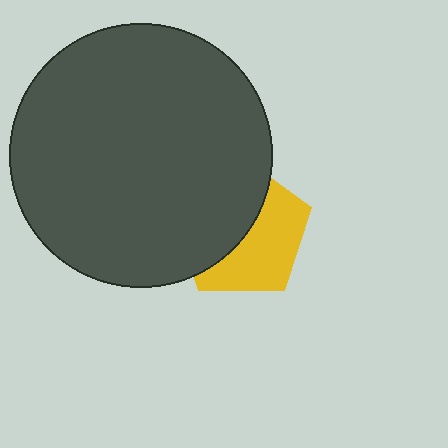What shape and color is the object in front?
The object in front is a dark gray circle.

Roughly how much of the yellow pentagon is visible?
About half of it is visible (roughly 49%).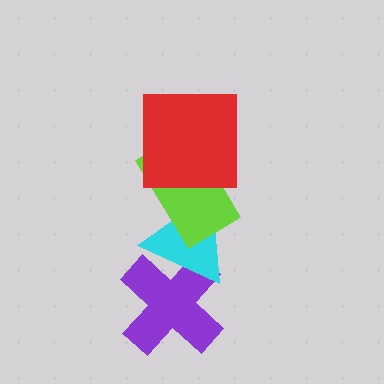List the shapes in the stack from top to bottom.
From top to bottom: the red square, the lime rectangle, the cyan triangle, the purple cross.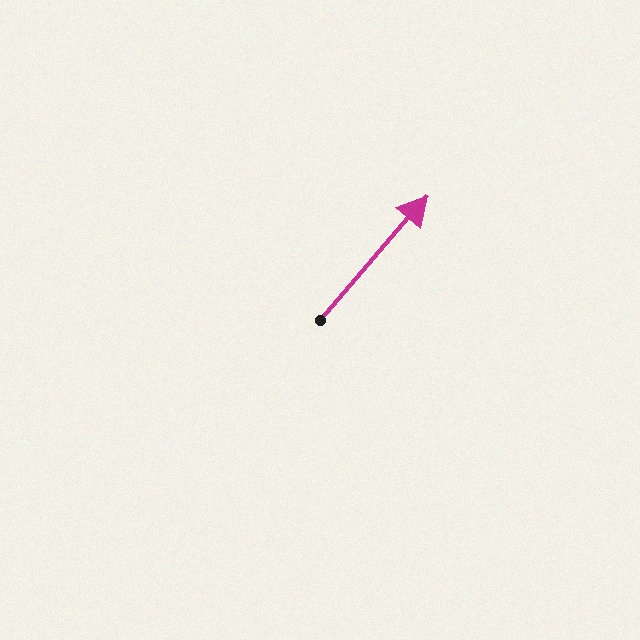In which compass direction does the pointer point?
Northeast.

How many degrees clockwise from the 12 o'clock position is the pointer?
Approximately 41 degrees.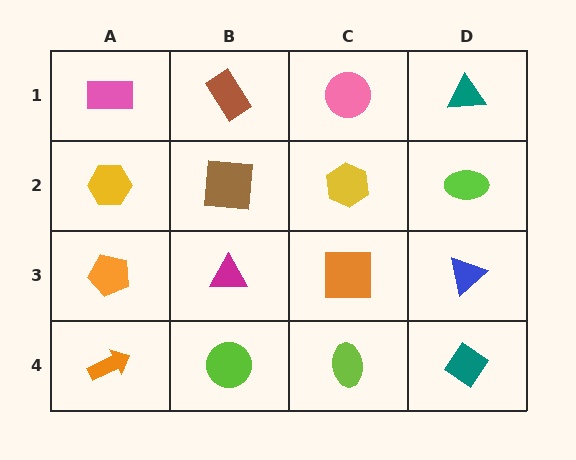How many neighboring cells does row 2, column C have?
4.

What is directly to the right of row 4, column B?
A lime ellipse.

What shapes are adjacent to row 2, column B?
A brown rectangle (row 1, column B), a magenta triangle (row 3, column B), a yellow hexagon (row 2, column A), a yellow hexagon (row 2, column C).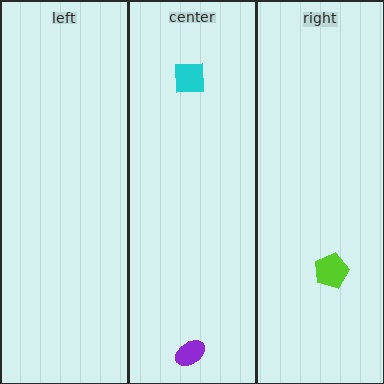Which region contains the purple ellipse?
The center region.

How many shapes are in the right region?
1.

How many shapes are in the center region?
2.